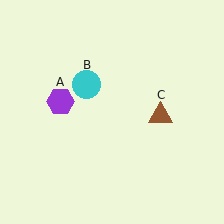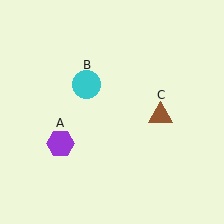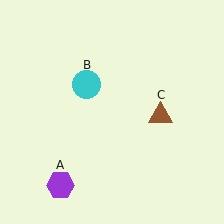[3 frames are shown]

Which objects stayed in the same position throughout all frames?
Cyan circle (object B) and brown triangle (object C) remained stationary.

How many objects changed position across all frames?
1 object changed position: purple hexagon (object A).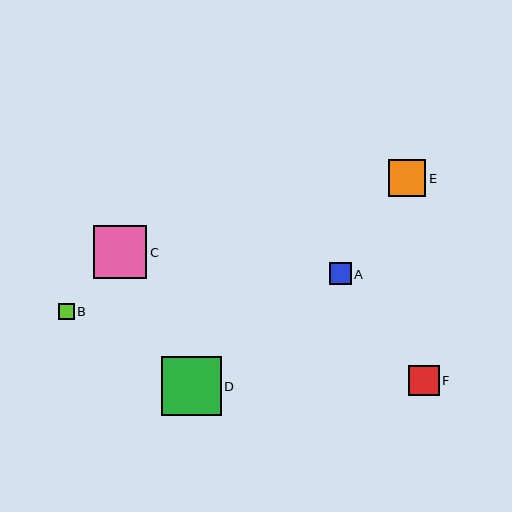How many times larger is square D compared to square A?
Square D is approximately 2.8 times the size of square A.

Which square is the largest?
Square D is the largest with a size of approximately 59 pixels.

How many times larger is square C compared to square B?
Square C is approximately 3.4 times the size of square B.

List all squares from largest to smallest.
From largest to smallest: D, C, E, F, A, B.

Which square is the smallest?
Square B is the smallest with a size of approximately 16 pixels.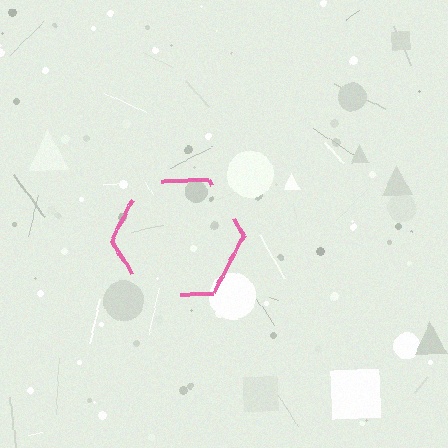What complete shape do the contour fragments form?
The contour fragments form a hexagon.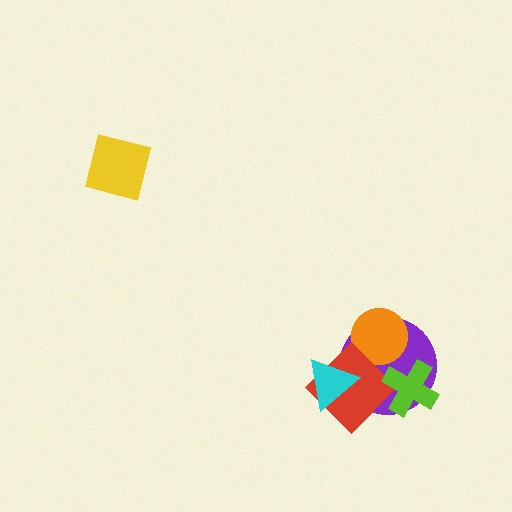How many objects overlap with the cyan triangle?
2 objects overlap with the cyan triangle.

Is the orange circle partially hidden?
Yes, it is partially covered by another shape.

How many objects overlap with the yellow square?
0 objects overlap with the yellow square.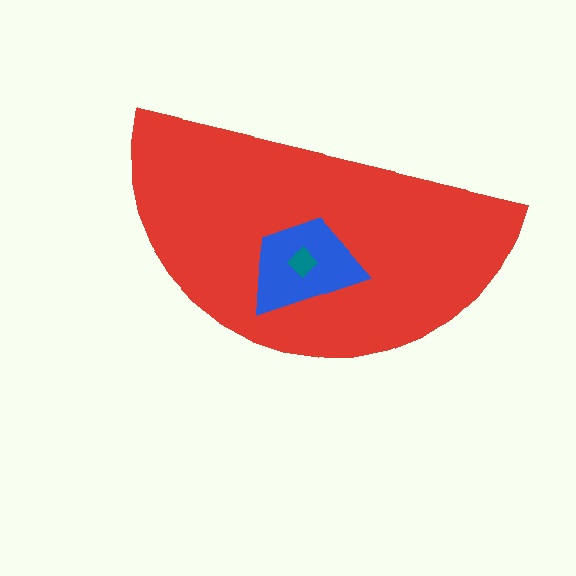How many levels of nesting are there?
3.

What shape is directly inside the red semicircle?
The blue trapezoid.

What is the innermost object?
The teal diamond.